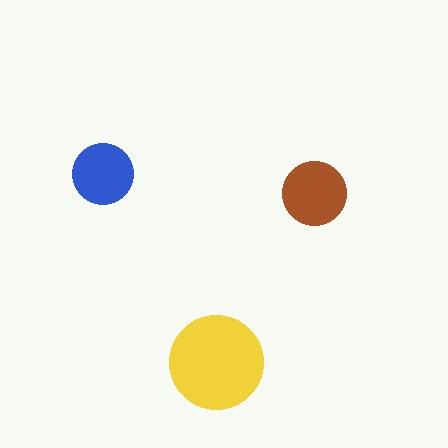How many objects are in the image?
There are 3 objects in the image.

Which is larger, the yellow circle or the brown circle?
The yellow one.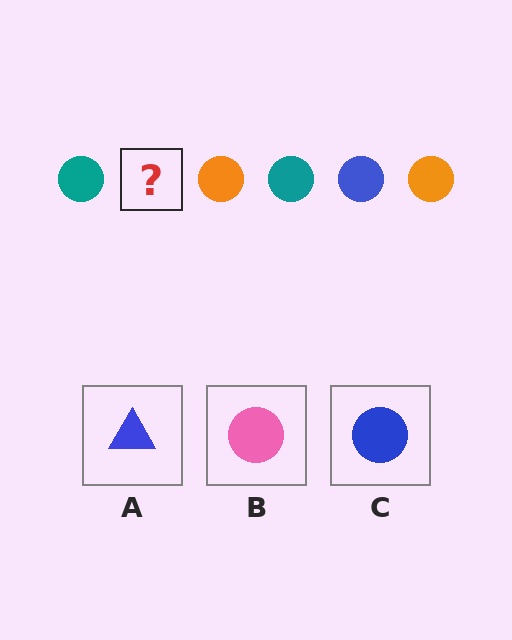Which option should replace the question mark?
Option C.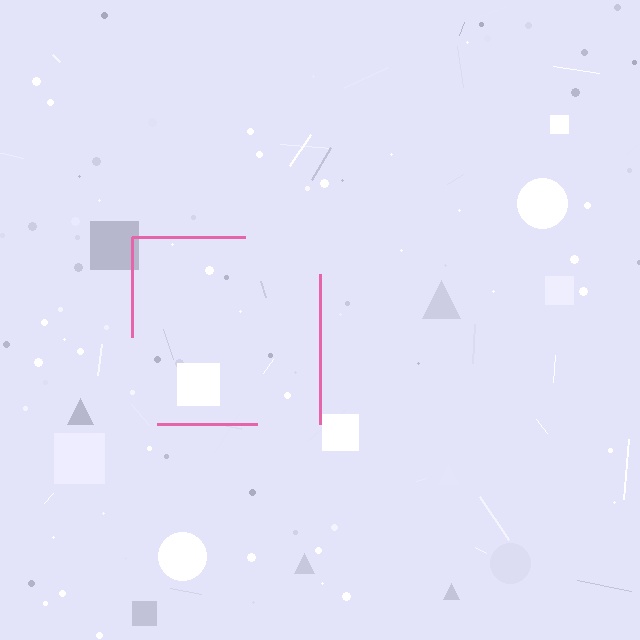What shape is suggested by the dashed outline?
The dashed outline suggests a square.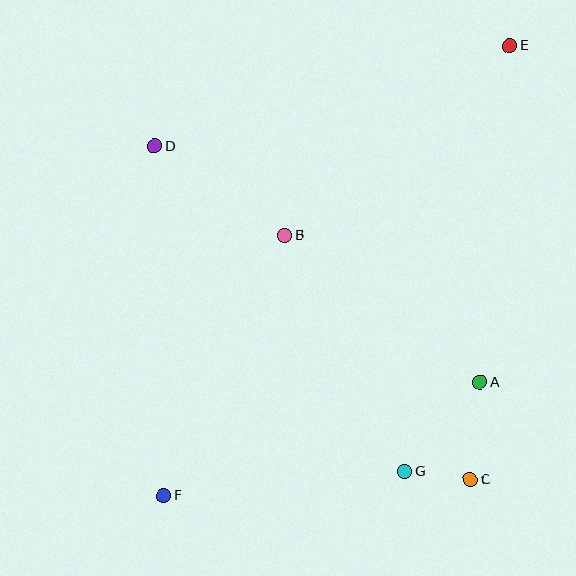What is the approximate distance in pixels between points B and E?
The distance between B and E is approximately 294 pixels.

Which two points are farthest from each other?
Points E and F are farthest from each other.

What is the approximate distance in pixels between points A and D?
The distance between A and D is approximately 402 pixels.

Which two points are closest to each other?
Points C and G are closest to each other.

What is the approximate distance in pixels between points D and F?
The distance between D and F is approximately 349 pixels.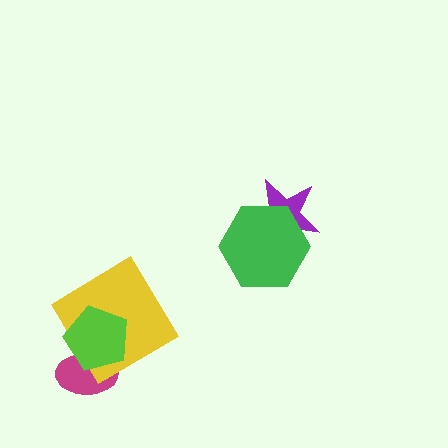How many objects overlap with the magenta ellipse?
2 objects overlap with the magenta ellipse.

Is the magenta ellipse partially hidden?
Yes, it is partially covered by another shape.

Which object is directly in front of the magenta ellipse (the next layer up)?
The yellow diamond is directly in front of the magenta ellipse.